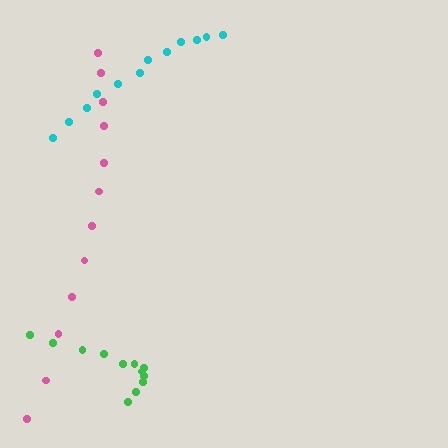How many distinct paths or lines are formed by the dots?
There are 3 distinct paths.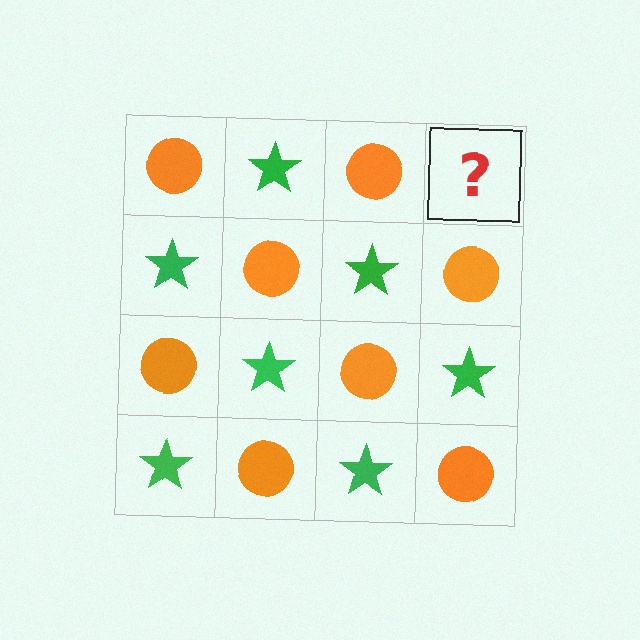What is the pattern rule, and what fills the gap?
The rule is that it alternates orange circle and green star in a checkerboard pattern. The gap should be filled with a green star.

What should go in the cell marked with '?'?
The missing cell should contain a green star.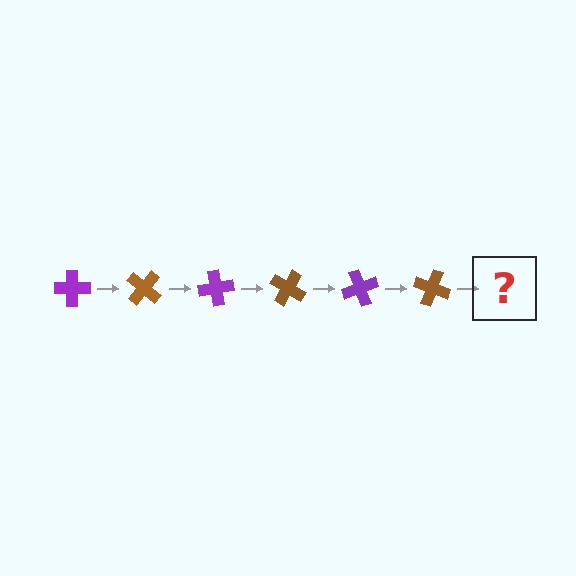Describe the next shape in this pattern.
It should be a purple cross, rotated 240 degrees from the start.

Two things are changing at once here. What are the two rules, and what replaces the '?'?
The two rules are that it rotates 40 degrees each step and the color cycles through purple and brown. The '?' should be a purple cross, rotated 240 degrees from the start.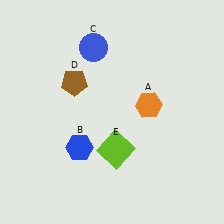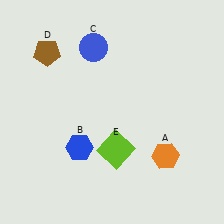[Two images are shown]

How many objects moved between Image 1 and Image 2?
2 objects moved between the two images.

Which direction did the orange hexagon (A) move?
The orange hexagon (A) moved down.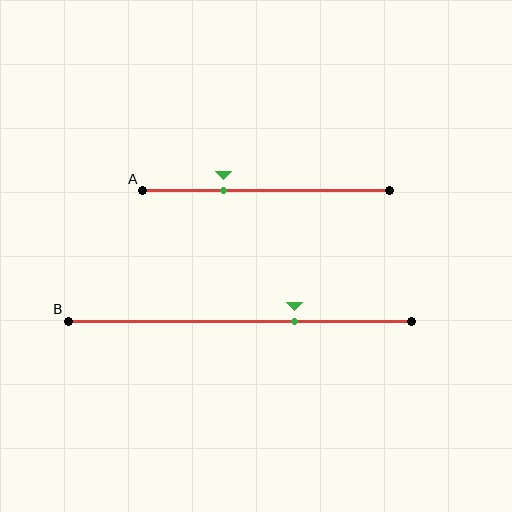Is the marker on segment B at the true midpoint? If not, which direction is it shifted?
No, the marker on segment B is shifted to the right by about 16% of the segment length.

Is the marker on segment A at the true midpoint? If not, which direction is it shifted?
No, the marker on segment A is shifted to the left by about 17% of the segment length.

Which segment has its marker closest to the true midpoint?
Segment B has its marker closest to the true midpoint.